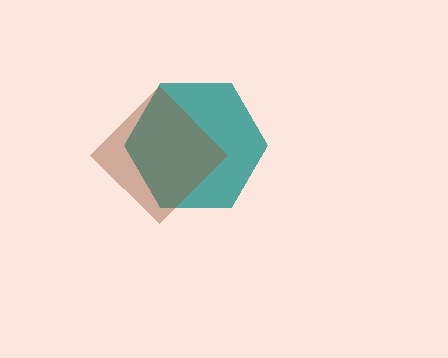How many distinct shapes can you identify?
There are 2 distinct shapes: a teal hexagon, a brown diamond.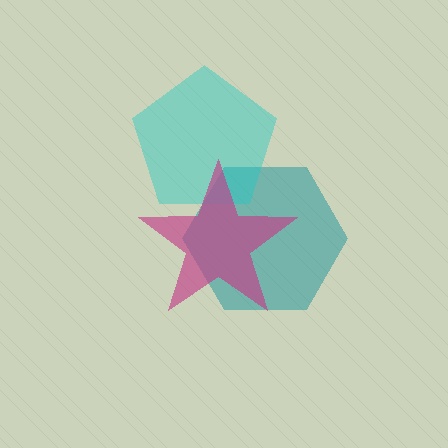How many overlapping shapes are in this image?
There are 3 overlapping shapes in the image.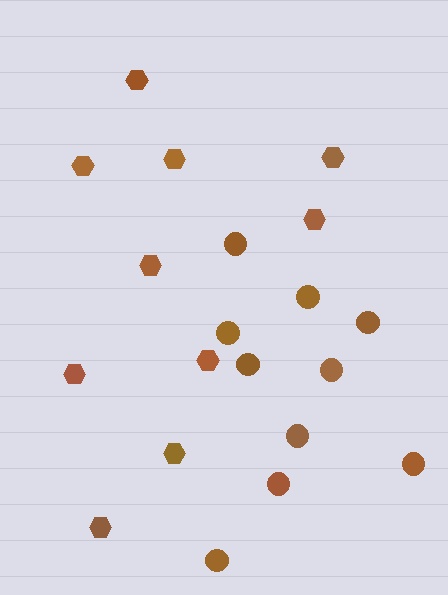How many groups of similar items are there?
There are 2 groups: one group of hexagons (10) and one group of circles (10).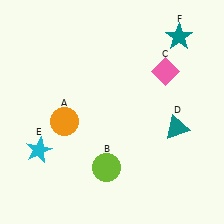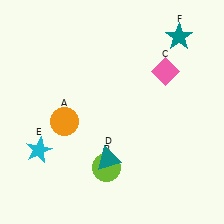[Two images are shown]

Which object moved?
The teal triangle (D) moved left.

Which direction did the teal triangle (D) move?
The teal triangle (D) moved left.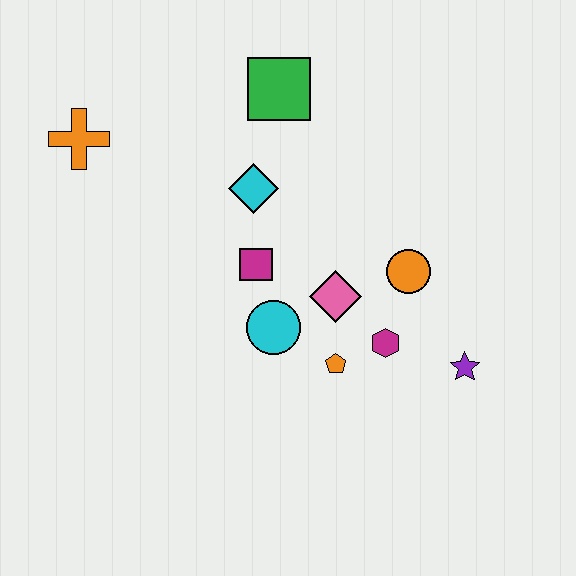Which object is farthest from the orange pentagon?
The orange cross is farthest from the orange pentagon.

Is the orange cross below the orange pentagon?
No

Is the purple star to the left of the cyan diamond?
No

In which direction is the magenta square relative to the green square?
The magenta square is below the green square.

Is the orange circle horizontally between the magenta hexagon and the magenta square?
No